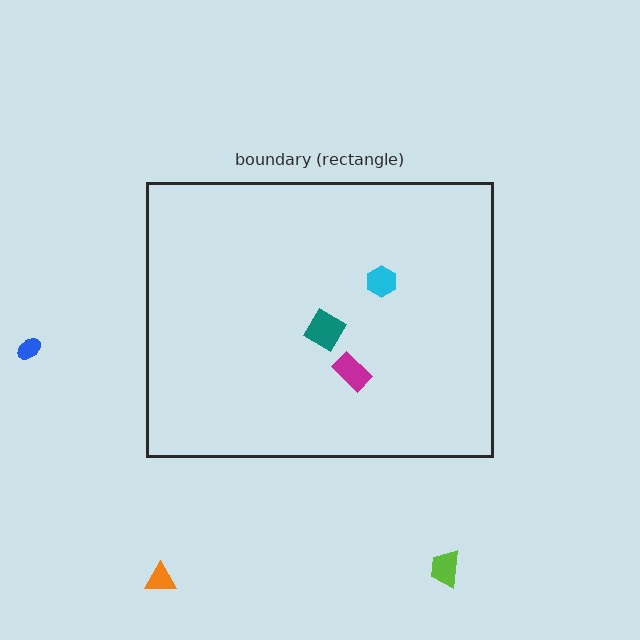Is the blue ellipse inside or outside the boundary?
Outside.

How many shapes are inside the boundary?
3 inside, 3 outside.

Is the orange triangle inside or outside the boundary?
Outside.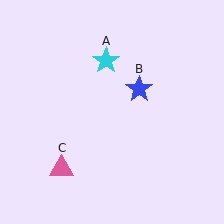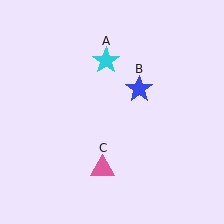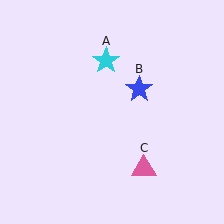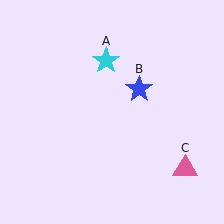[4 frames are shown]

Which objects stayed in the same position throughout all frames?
Cyan star (object A) and blue star (object B) remained stationary.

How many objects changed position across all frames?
1 object changed position: pink triangle (object C).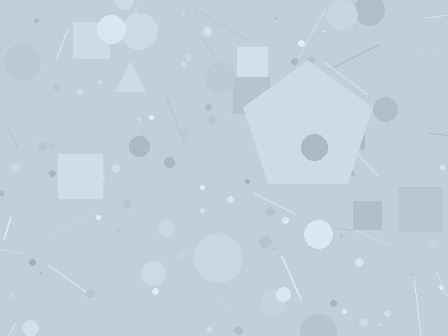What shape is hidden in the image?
A pentagon is hidden in the image.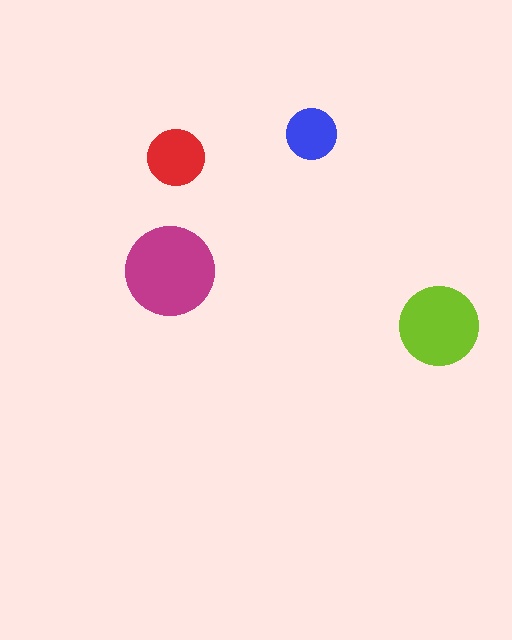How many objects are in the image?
There are 4 objects in the image.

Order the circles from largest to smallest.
the magenta one, the lime one, the red one, the blue one.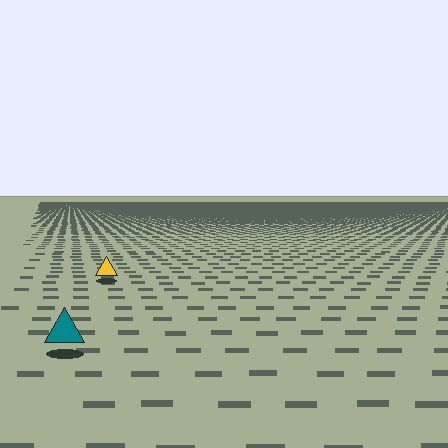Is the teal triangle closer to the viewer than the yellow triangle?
Yes. The teal triangle is closer — you can tell from the texture gradient: the ground texture is coarser near it.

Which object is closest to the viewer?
The teal triangle is closest. The texture marks near it are larger and more spread out.